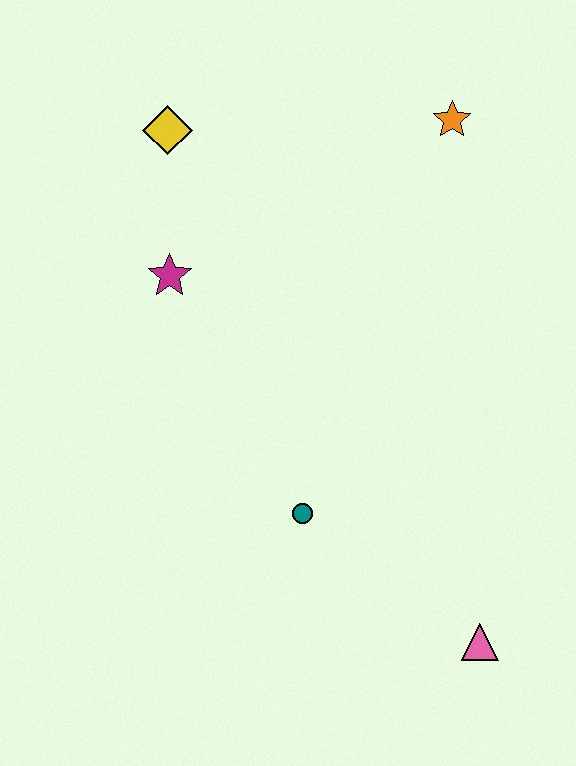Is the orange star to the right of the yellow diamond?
Yes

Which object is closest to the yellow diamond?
The magenta star is closest to the yellow diamond.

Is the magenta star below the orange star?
Yes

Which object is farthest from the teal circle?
The orange star is farthest from the teal circle.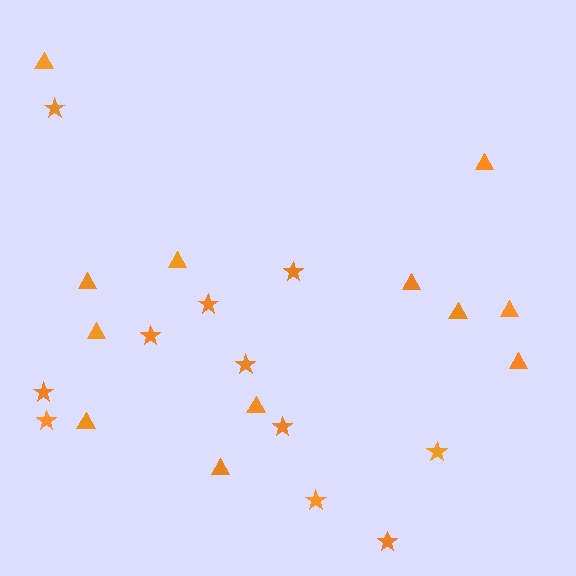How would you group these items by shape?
There are 2 groups: one group of triangles (12) and one group of stars (11).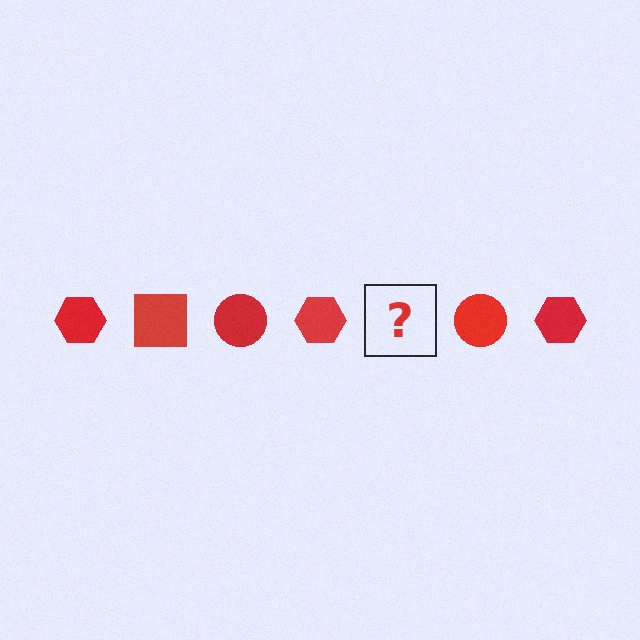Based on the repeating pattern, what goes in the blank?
The blank should be a red square.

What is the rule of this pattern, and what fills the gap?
The rule is that the pattern cycles through hexagon, square, circle shapes in red. The gap should be filled with a red square.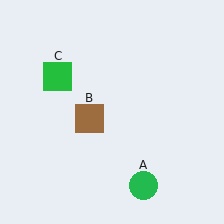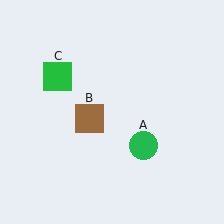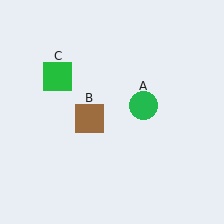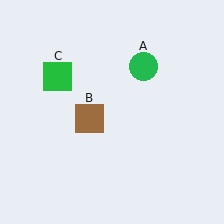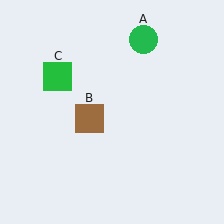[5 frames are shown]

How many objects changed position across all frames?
1 object changed position: green circle (object A).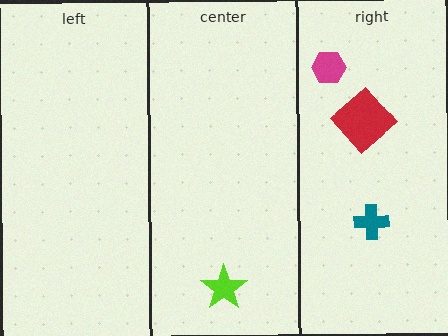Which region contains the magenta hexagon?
The right region.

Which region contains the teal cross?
The right region.